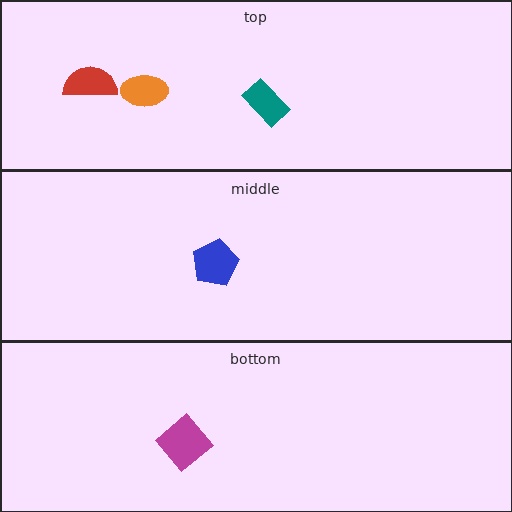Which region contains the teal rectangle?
The top region.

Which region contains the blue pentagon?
The middle region.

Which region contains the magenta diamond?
The bottom region.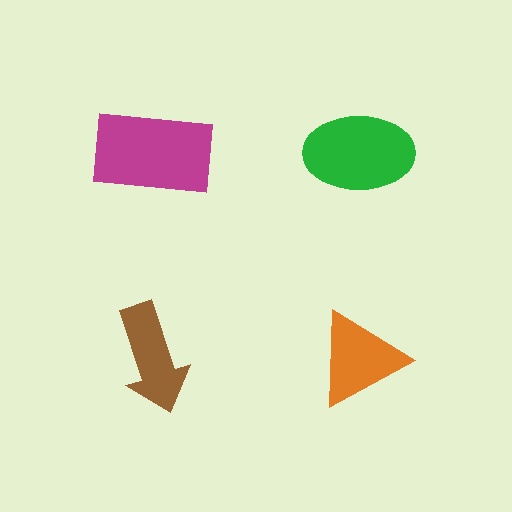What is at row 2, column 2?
An orange triangle.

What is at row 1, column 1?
A magenta rectangle.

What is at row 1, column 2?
A green ellipse.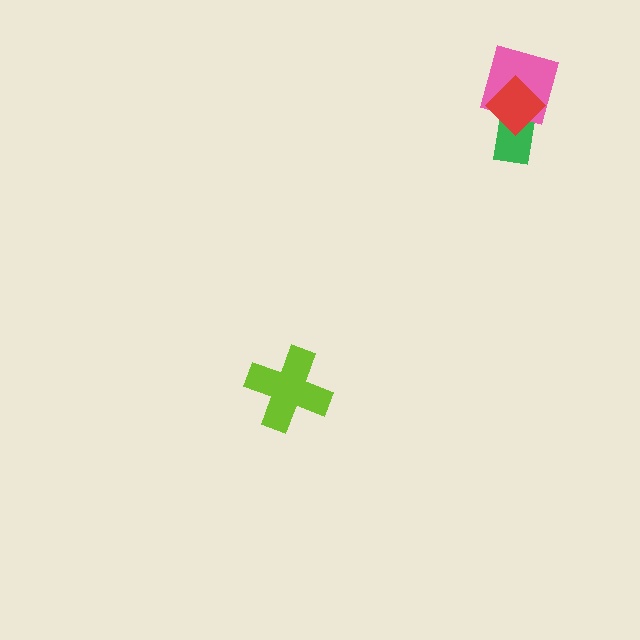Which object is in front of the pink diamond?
The red diamond is in front of the pink diamond.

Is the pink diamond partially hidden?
Yes, it is partially covered by another shape.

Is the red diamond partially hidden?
No, no other shape covers it.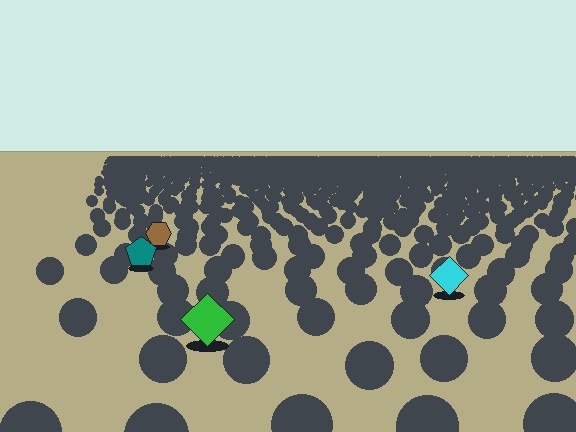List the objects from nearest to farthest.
From nearest to farthest: the green diamond, the cyan diamond, the teal pentagon, the brown hexagon.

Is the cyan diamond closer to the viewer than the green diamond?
No. The green diamond is closer — you can tell from the texture gradient: the ground texture is coarser near it.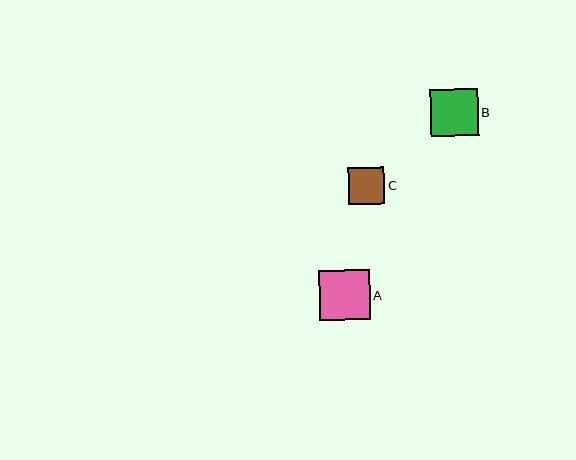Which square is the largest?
Square A is the largest with a size of approximately 50 pixels.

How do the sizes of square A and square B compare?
Square A and square B are approximately the same size.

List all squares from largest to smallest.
From largest to smallest: A, B, C.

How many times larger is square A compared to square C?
Square A is approximately 1.4 times the size of square C.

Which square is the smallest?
Square C is the smallest with a size of approximately 37 pixels.